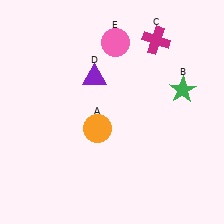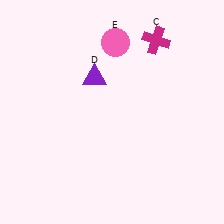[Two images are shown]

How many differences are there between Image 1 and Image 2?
There are 2 differences between the two images.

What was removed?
The green star (B), the orange circle (A) were removed in Image 2.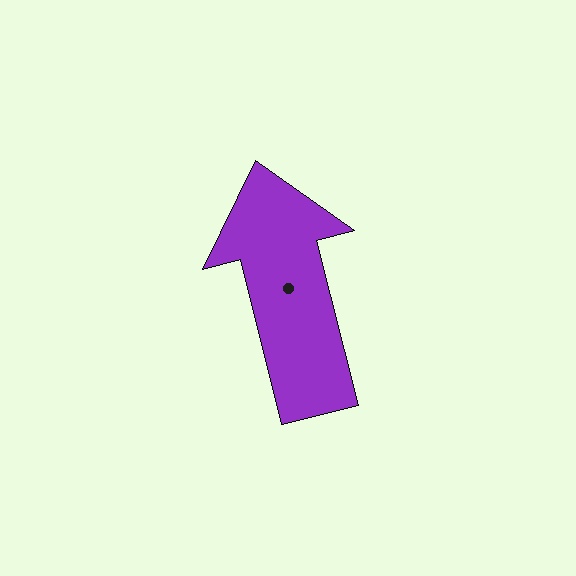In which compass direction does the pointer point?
North.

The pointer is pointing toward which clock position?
Roughly 12 o'clock.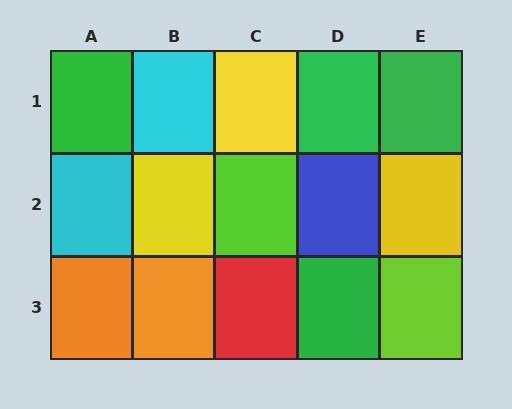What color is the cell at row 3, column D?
Green.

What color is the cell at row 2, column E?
Yellow.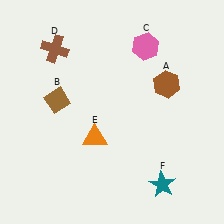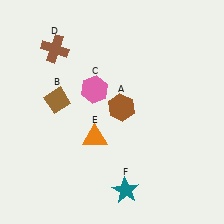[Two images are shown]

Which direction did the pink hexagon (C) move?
The pink hexagon (C) moved left.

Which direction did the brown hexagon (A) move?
The brown hexagon (A) moved left.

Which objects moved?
The objects that moved are: the brown hexagon (A), the pink hexagon (C), the teal star (F).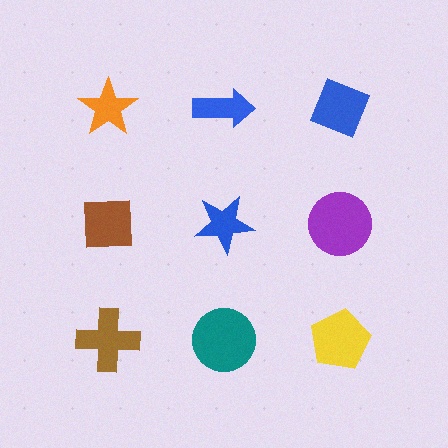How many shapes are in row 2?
3 shapes.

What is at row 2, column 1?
A brown square.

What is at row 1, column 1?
An orange star.